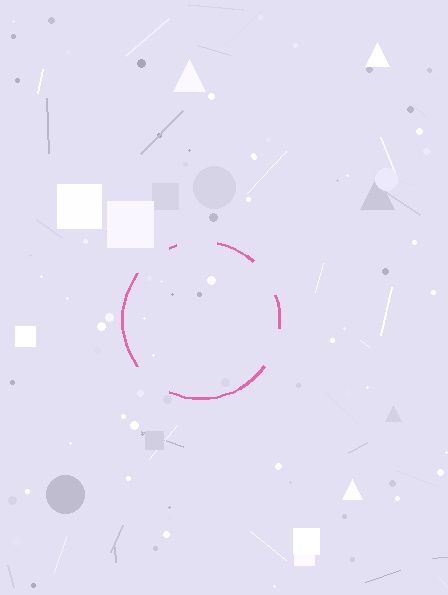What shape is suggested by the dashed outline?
The dashed outline suggests a circle.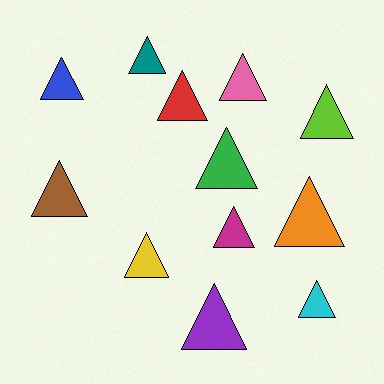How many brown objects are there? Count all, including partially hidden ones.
There is 1 brown object.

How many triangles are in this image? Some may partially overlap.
There are 12 triangles.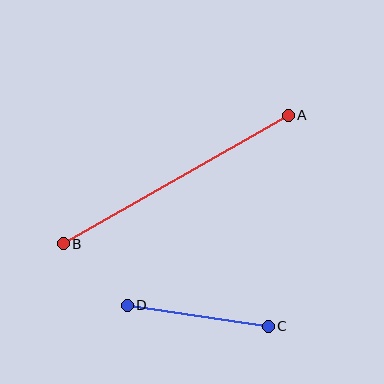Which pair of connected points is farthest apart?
Points A and B are farthest apart.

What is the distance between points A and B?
The distance is approximately 259 pixels.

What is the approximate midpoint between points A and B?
The midpoint is at approximately (176, 180) pixels.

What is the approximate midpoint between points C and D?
The midpoint is at approximately (198, 316) pixels.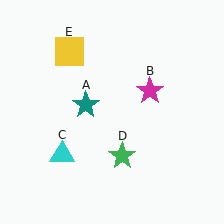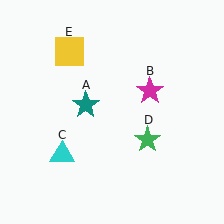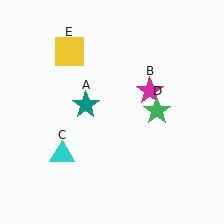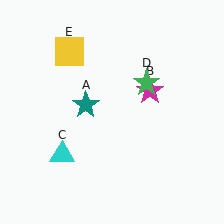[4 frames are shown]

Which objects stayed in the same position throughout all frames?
Teal star (object A) and magenta star (object B) and cyan triangle (object C) and yellow square (object E) remained stationary.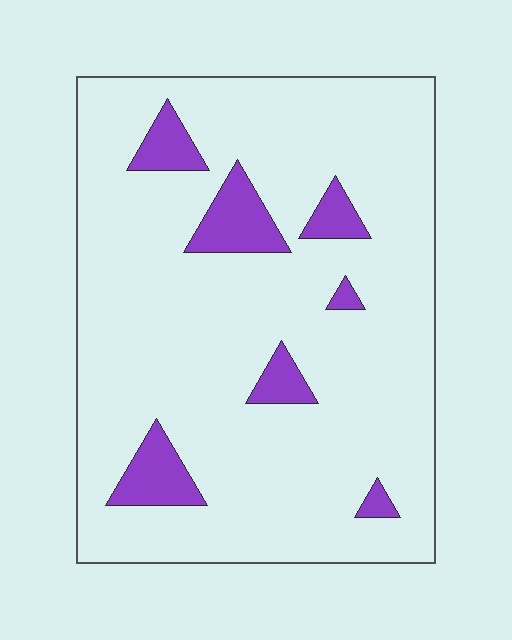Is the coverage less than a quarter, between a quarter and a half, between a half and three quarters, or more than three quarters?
Less than a quarter.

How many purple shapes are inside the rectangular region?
7.